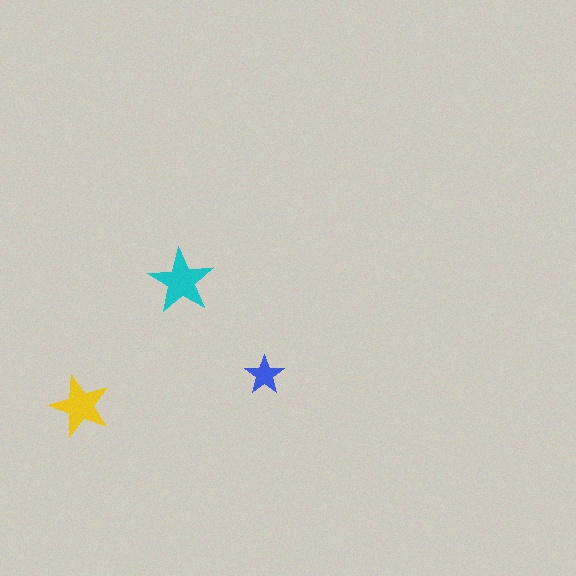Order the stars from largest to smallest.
the cyan one, the yellow one, the blue one.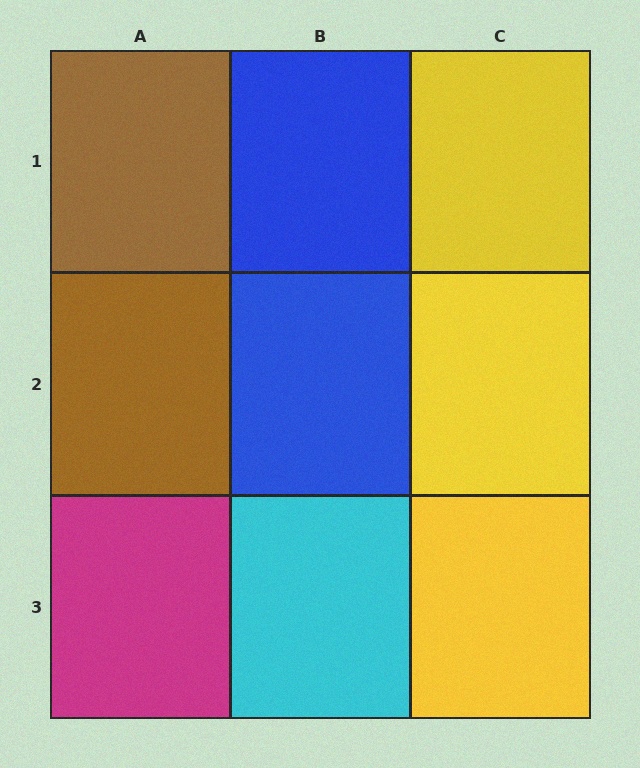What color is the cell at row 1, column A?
Brown.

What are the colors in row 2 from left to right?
Brown, blue, yellow.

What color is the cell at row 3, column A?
Magenta.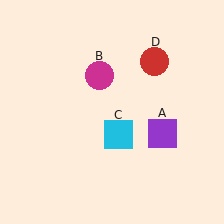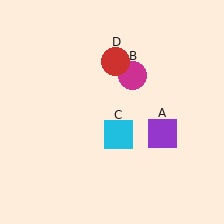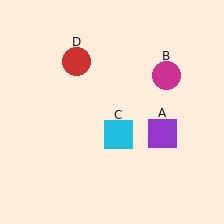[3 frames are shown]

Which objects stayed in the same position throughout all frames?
Purple square (object A) and cyan square (object C) remained stationary.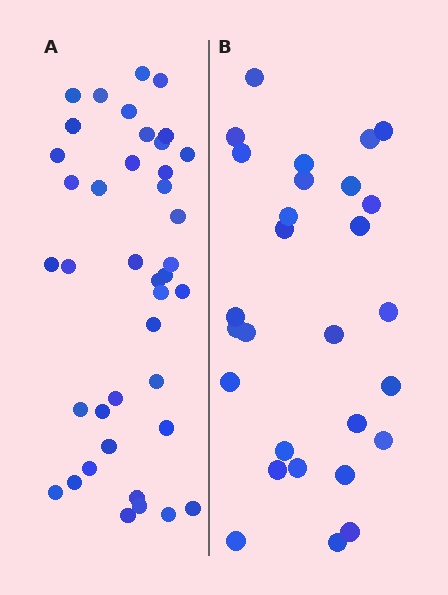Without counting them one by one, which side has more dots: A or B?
Region A (the left region) has more dots.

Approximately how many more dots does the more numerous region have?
Region A has roughly 12 or so more dots than region B.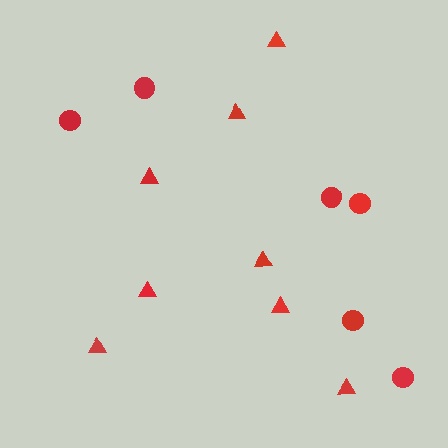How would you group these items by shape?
There are 2 groups: one group of circles (6) and one group of triangles (8).